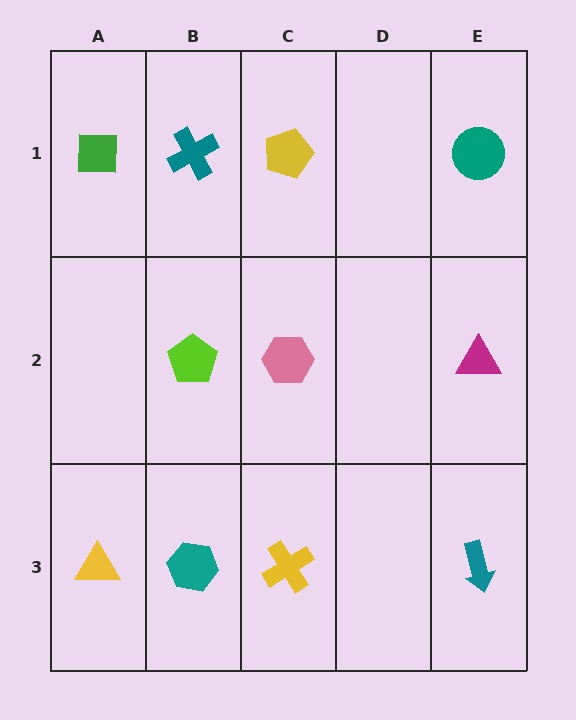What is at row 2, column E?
A magenta triangle.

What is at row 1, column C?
A yellow pentagon.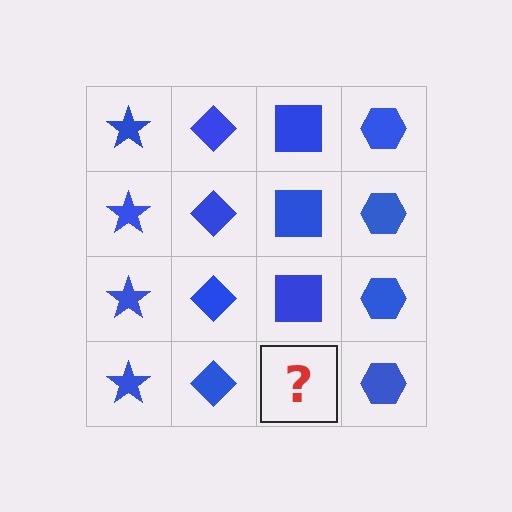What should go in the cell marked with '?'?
The missing cell should contain a blue square.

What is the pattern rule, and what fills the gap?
The rule is that each column has a consistent shape. The gap should be filled with a blue square.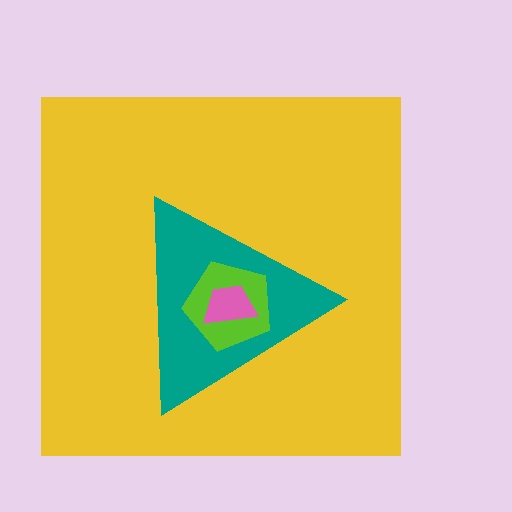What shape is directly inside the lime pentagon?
The pink trapezoid.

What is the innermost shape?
The pink trapezoid.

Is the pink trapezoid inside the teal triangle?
Yes.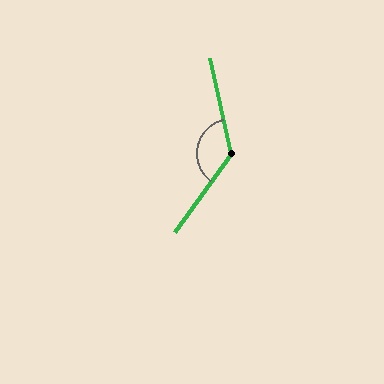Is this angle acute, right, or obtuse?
It is obtuse.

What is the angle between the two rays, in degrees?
Approximately 131 degrees.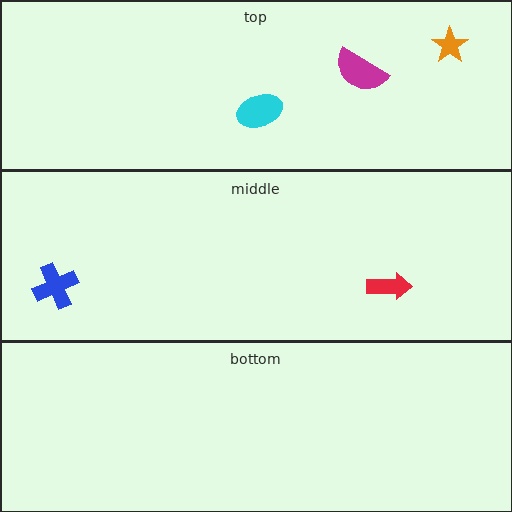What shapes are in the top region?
The magenta semicircle, the orange star, the cyan ellipse.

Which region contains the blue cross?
The middle region.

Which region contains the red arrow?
The middle region.